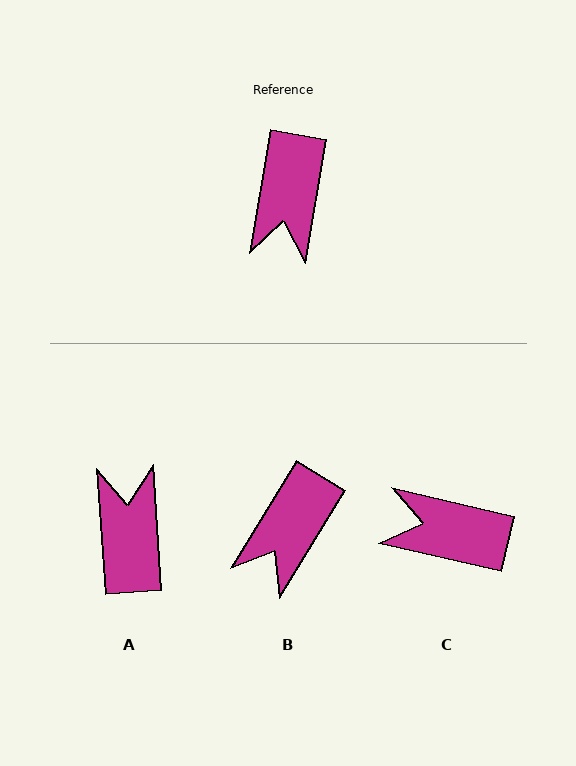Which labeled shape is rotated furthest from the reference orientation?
A, about 166 degrees away.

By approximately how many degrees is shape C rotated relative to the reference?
Approximately 93 degrees clockwise.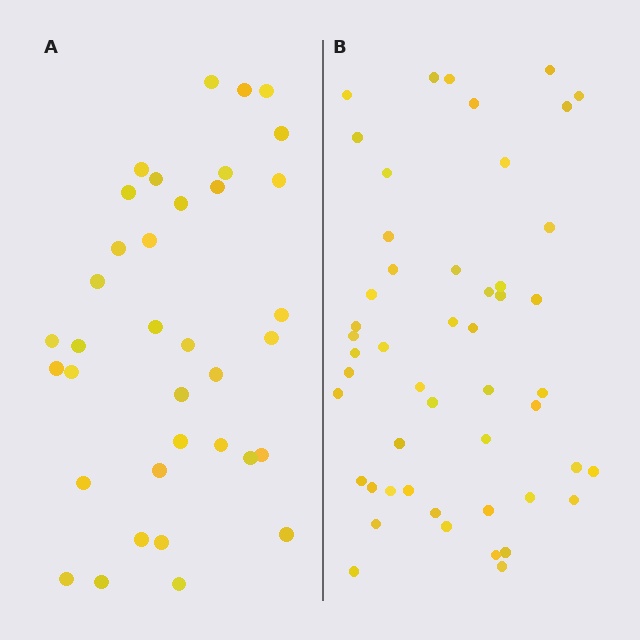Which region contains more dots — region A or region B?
Region B (the right region) has more dots.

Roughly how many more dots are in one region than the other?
Region B has approximately 15 more dots than region A.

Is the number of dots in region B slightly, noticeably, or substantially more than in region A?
Region B has noticeably more, but not dramatically so. The ratio is roughly 1.4 to 1.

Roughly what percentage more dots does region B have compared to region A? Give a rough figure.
About 40% more.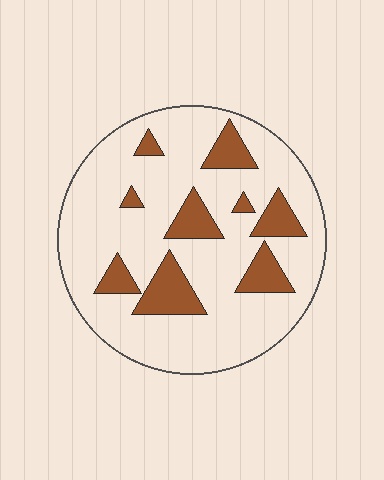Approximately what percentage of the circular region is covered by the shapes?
Approximately 20%.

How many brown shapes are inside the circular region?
9.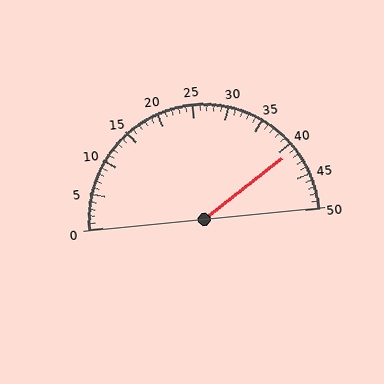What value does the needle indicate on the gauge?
The needle indicates approximately 41.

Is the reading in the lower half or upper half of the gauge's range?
The reading is in the upper half of the range (0 to 50).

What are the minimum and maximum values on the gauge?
The gauge ranges from 0 to 50.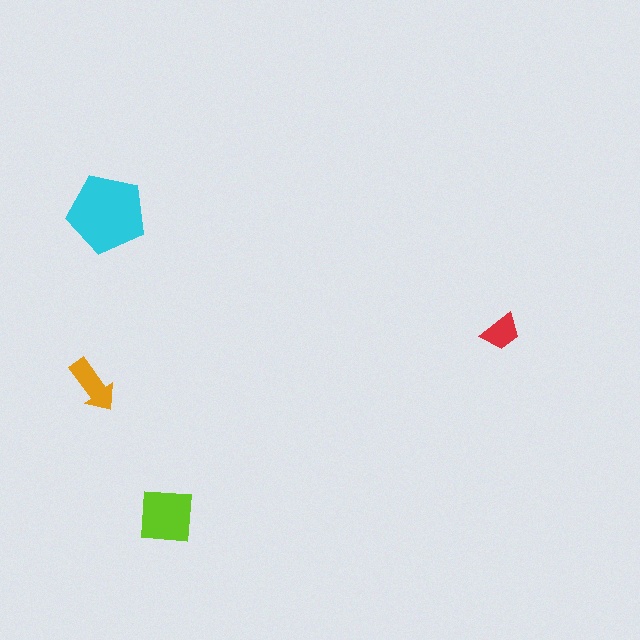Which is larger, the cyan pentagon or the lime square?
The cyan pentagon.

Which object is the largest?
The cyan pentagon.